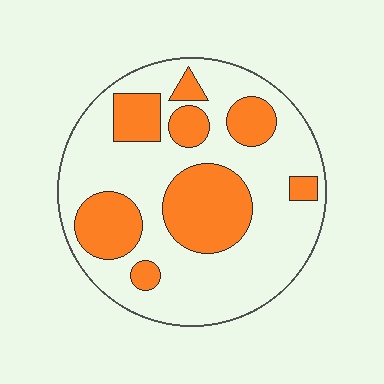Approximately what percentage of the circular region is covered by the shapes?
Approximately 30%.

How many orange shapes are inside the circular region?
8.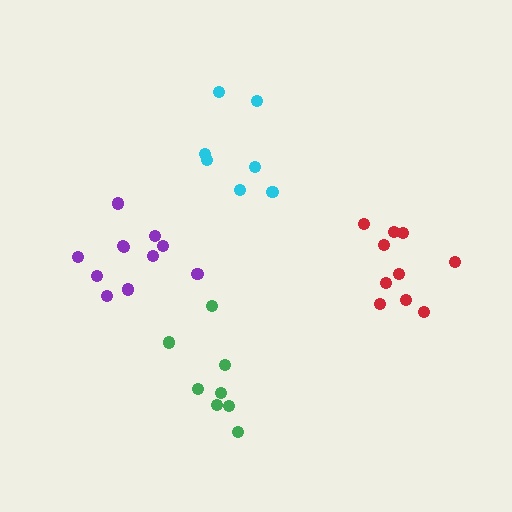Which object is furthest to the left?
The purple cluster is leftmost.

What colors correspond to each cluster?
The clusters are colored: green, red, cyan, purple.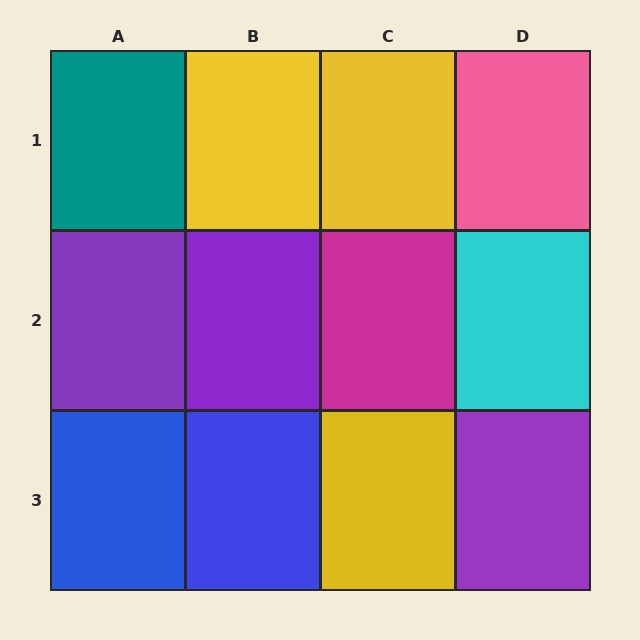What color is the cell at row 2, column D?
Cyan.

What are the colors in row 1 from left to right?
Teal, yellow, yellow, pink.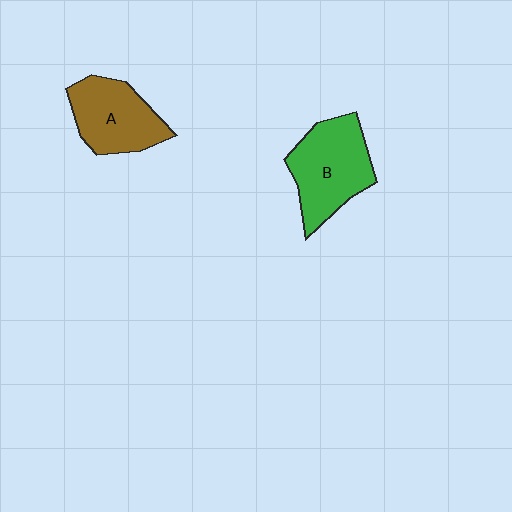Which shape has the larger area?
Shape B (green).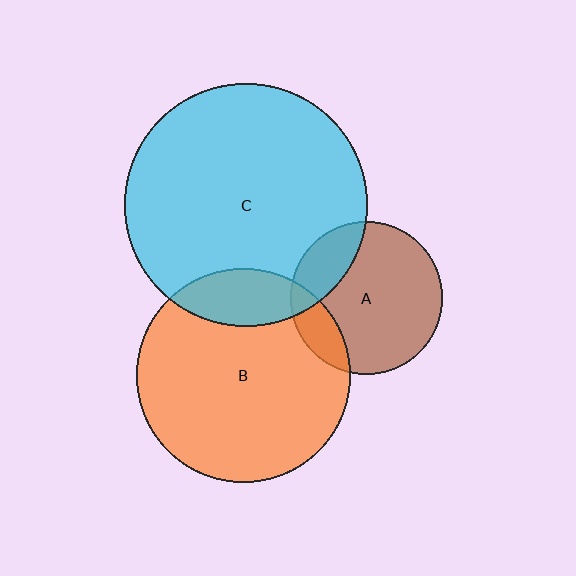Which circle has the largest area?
Circle C (cyan).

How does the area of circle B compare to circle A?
Approximately 2.0 times.